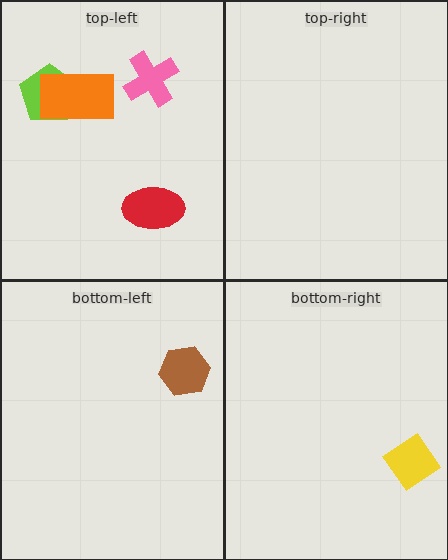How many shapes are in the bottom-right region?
1.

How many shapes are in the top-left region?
4.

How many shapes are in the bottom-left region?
1.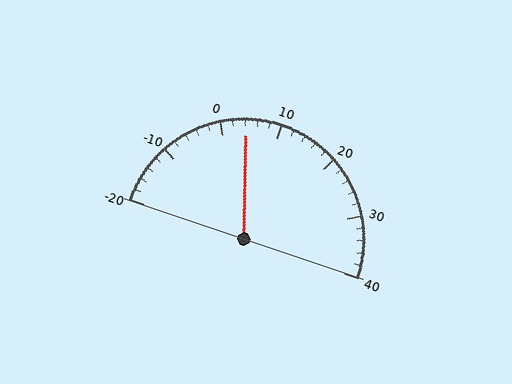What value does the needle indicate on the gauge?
The needle indicates approximately 4.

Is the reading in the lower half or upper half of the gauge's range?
The reading is in the lower half of the range (-20 to 40).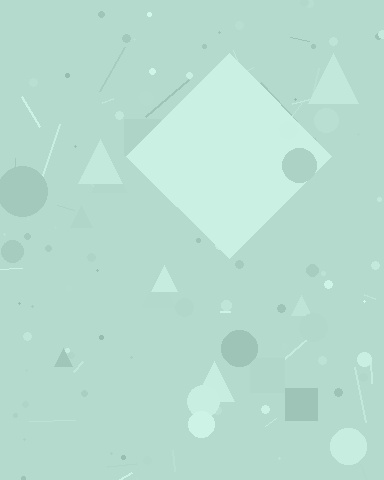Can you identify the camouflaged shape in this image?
The camouflaged shape is a diamond.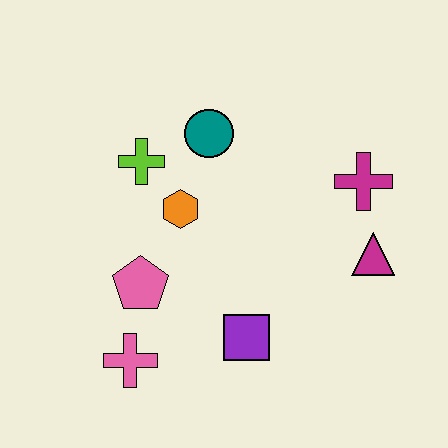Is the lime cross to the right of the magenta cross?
No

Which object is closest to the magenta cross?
The magenta triangle is closest to the magenta cross.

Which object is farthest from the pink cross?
The magenta cross is farthest from the pink cross.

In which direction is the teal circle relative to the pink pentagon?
The teal circle is above the pink pentagon.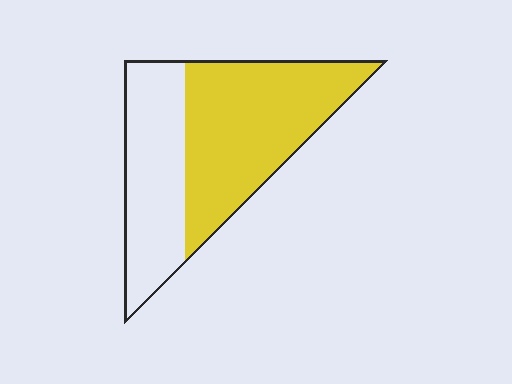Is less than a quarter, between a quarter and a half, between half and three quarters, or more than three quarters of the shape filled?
Between half and three quarters.